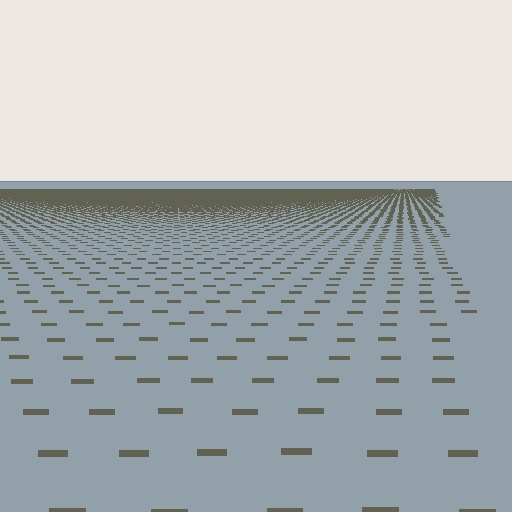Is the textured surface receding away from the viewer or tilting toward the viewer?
The surface is receding away from the viewer. Texture elements get smaller and denser toward the top.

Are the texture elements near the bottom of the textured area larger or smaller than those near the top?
Larger. Near the bottom, elements are closer to the viewer and appear at a bigger on-screen size.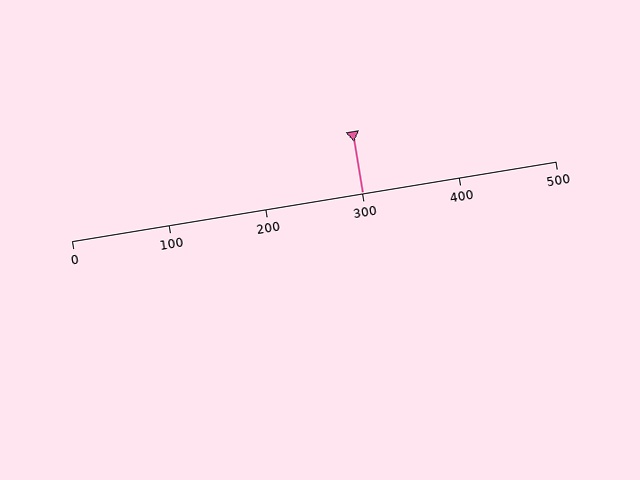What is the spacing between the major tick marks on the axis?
The major ticks are spaced 100 apart.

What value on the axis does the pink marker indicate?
The marker indicates approximately 300.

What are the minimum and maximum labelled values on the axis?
The axis runs from 0 to 500.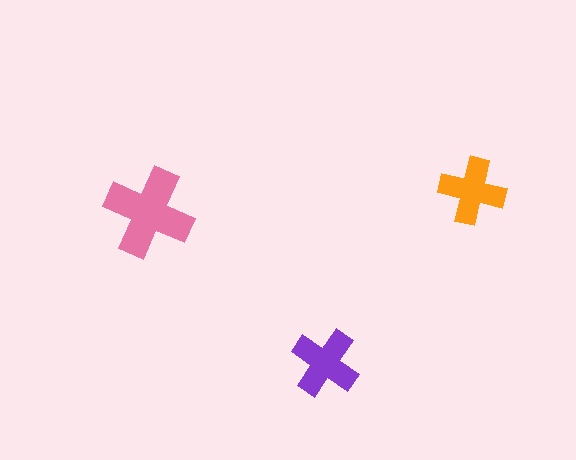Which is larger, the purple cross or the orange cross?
The purple one.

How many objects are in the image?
There are 3 objects in the image.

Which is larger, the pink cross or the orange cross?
The pink one.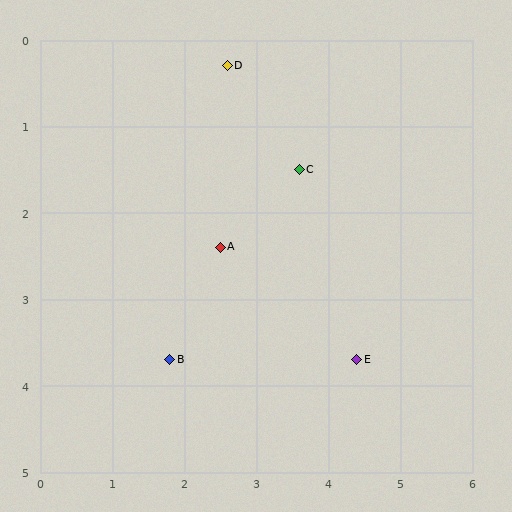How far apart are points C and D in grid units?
Points C and D are about 1.6 grid units apart.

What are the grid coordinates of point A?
Point A is at approximately (2.5, 2.4).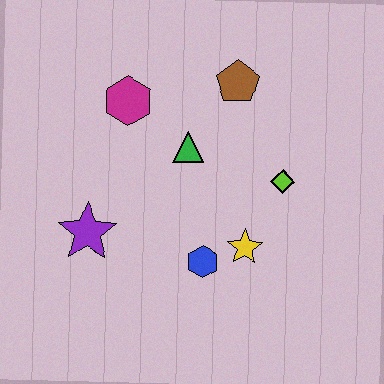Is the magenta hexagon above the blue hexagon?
Yes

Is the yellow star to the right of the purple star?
Yes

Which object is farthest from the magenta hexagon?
The yellow star is farthest from the magenta hexagon.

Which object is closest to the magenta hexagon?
The green triangle is closest to the magenta hexagon.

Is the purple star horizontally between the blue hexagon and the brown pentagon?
No